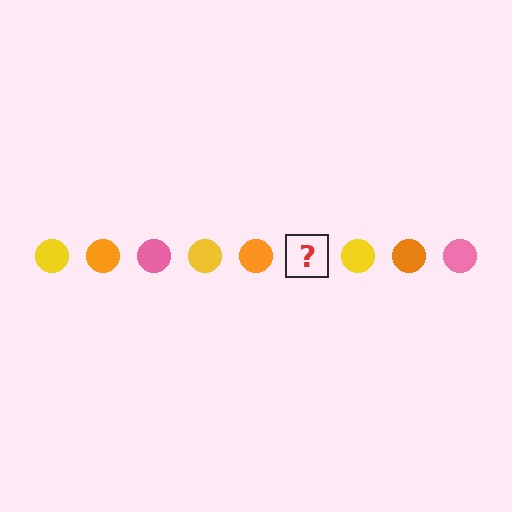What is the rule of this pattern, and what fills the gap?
The rule is that the pattern cycles through yellow, orange, pink circles. The gap should be filled with a pink circle.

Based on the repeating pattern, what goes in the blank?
The blank should be a pink circle.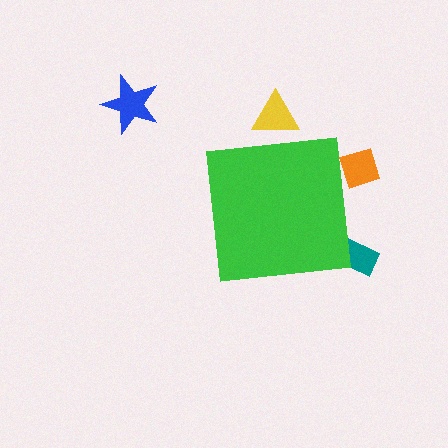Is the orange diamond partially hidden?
Yes, the orange diamond is partially hidden behind the green square.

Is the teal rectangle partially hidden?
Yes, the teal rectangle is partially hidden behind the green square.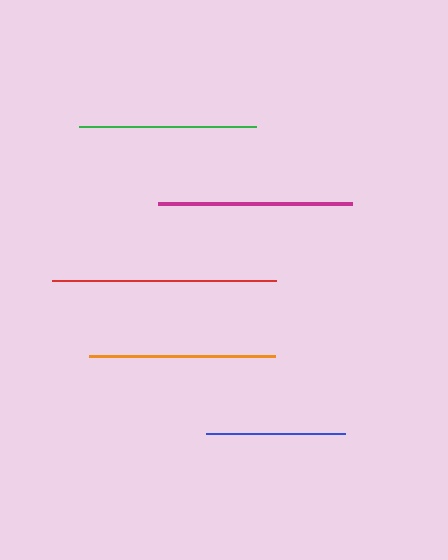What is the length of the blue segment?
The blue segment is approximately 139 pixels long.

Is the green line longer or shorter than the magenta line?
The magenta line is longer than the green line.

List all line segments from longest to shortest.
From longest to shortest: red, magenta, orange, green, blue.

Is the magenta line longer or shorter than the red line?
The red line is longer than the magenta line.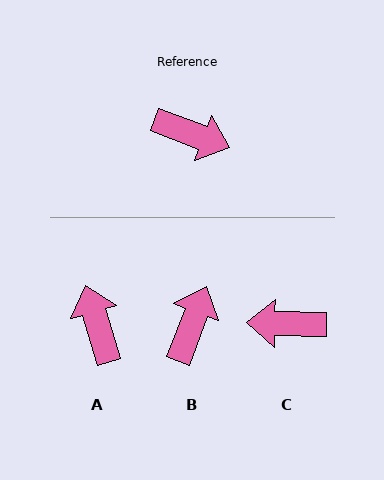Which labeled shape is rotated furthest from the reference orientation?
C, about 161 degrees away.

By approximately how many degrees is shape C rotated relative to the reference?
Approximately 161 degrees clockwise.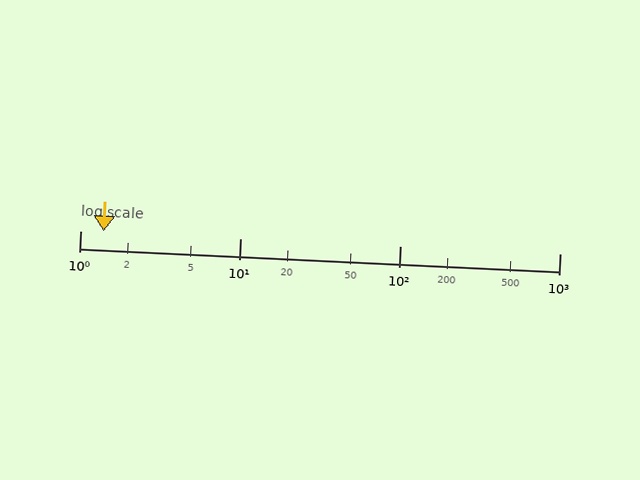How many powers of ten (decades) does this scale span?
The scale spans 3 decades, from 1 to 1000.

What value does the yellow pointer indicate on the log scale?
The pointer indicates approximately 1.4.